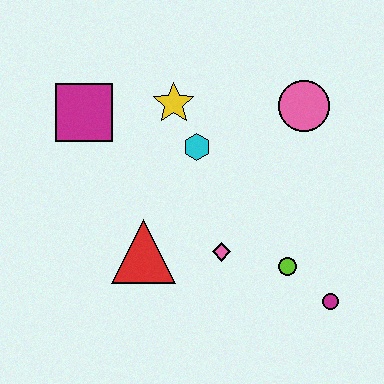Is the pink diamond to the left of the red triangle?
No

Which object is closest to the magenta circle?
The lime circle is closest to the magenta circle.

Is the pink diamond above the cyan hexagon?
No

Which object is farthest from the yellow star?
The magenta circle is farthest from the yellow star.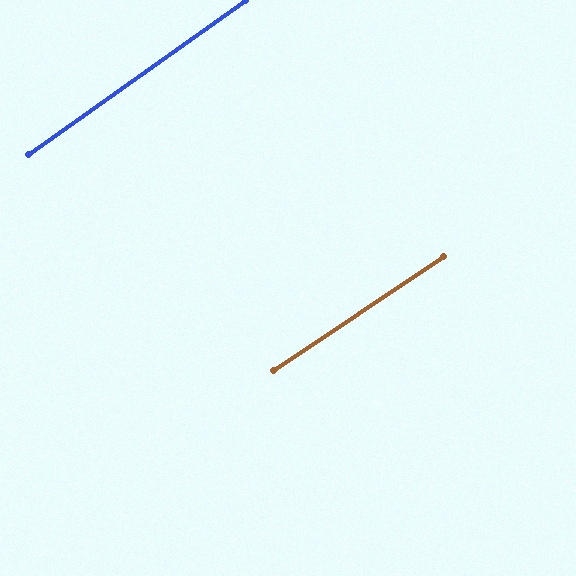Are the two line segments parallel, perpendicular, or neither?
Parallel — their directions differ by only 1.3°.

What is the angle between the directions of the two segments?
Approximately 1 degree.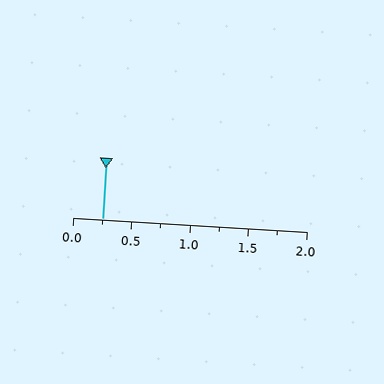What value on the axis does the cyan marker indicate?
The marker indicates approximately 0.25.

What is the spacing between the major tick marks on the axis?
The major ticks are spaced 0.5 apart.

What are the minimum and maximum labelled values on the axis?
The axis runs from 0.0 to 2.0.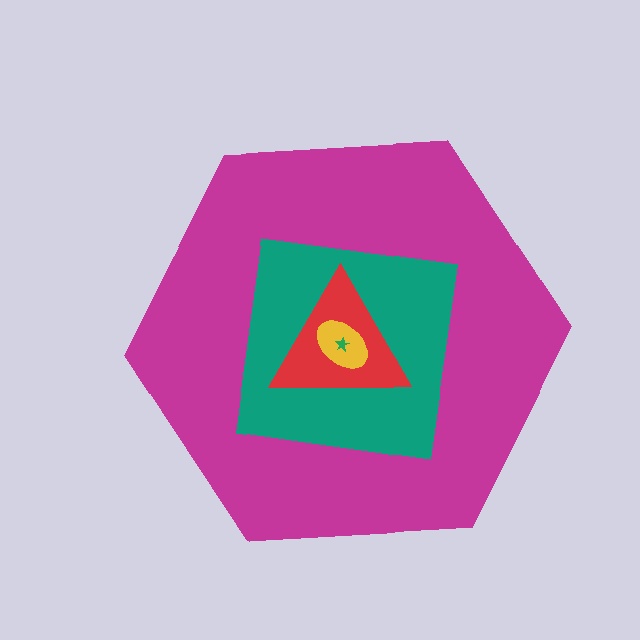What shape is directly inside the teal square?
The red triangle.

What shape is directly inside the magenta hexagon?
The teal square.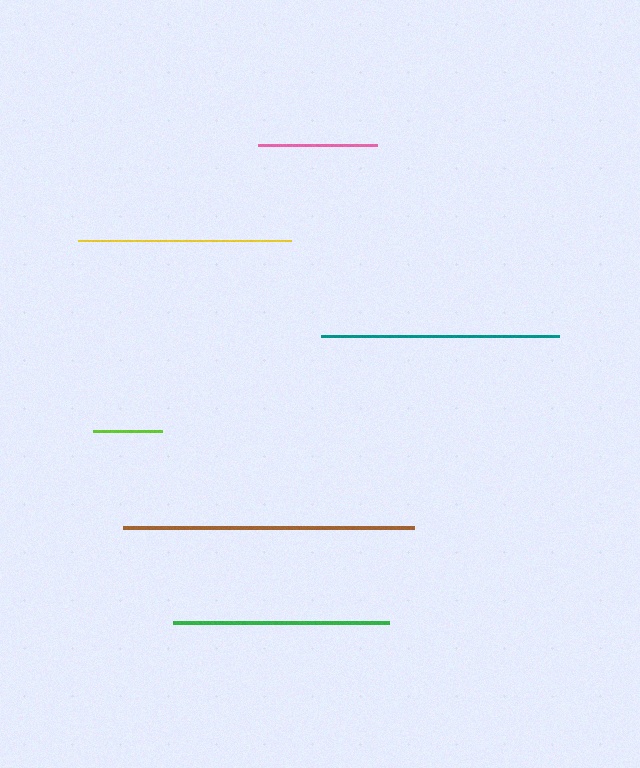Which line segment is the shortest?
The lime line is the shortest at approximately 69 pixels.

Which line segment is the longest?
The brown line is the longest at approximately 291 pixels.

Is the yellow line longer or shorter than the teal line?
The teal line is longer than the yellow line.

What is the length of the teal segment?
The teal segment is approximately 239 pixels long.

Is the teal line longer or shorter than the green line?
The teal line is longer than the green line.